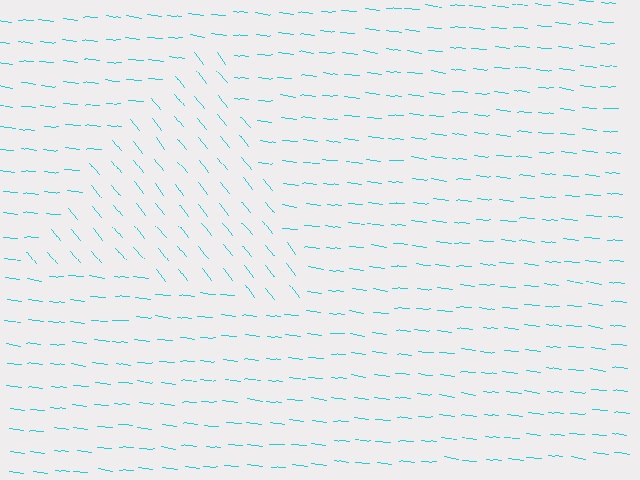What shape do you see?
I see a triangle.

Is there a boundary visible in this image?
Yes, there is a texture boundary formed by a change in line orientation.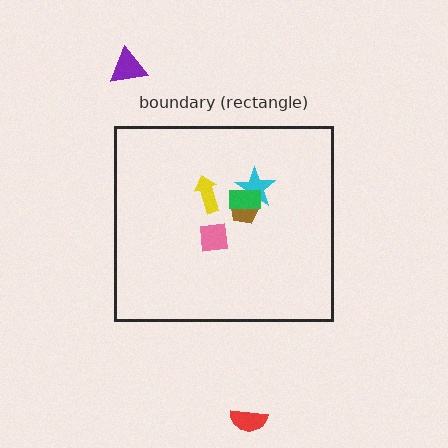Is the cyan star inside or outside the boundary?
Inside.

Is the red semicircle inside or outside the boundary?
Outside.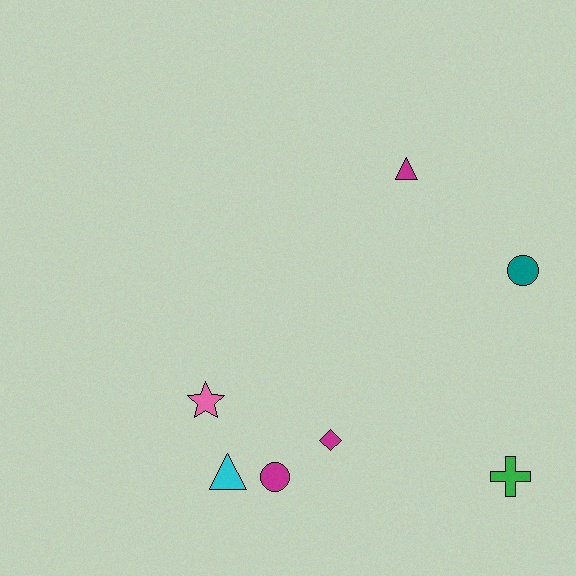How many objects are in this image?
There are 7 objects.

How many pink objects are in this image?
There is 1 pink object.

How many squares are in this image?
There are no squares.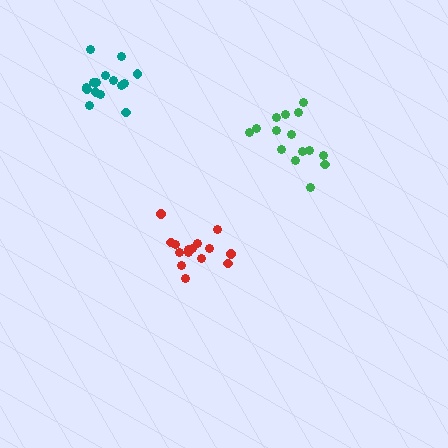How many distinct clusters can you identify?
There are 3 distinct clusters.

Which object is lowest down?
The red cluster is bottommost.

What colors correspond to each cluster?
The clusters are colored: green, teal, red.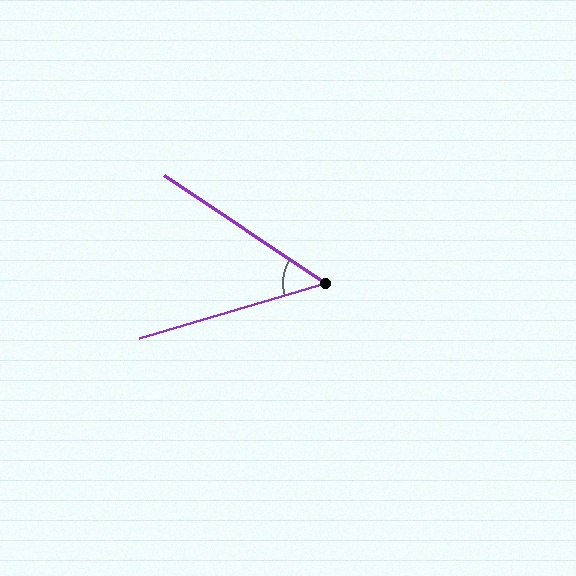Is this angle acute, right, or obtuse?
It is acute.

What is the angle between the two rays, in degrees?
Approximately 50 degrees.